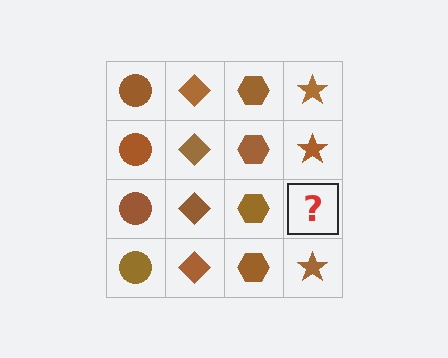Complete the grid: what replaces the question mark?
The question mark should be replaced with a brown star.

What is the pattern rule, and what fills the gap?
The rule is that each column has a consistent shape. The gap should be filled with a brown star.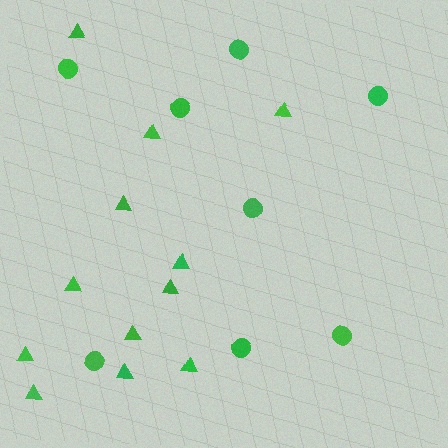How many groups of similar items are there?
There are 2 groups: one group of circles (8) and one group of triangles (12).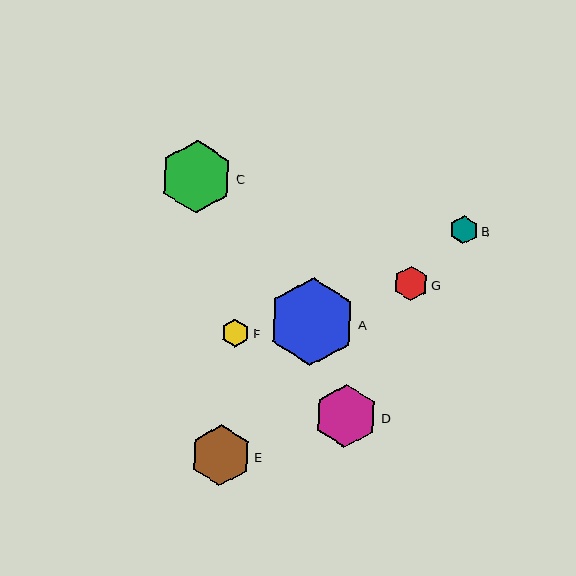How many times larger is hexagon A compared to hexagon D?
Hexagon A is approximately 1.4 times the size of hexagon D.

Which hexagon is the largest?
Hexagon A is the largest with a size of approximately 88 pixels.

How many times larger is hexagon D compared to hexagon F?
Hexagon D is approximately 2.3 times the size of hexagon F.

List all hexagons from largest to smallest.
From largest to smallest: A, C, D, E, G, B, F.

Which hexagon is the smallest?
Hexagon F is the smallest with a size of approximately 28 pixels.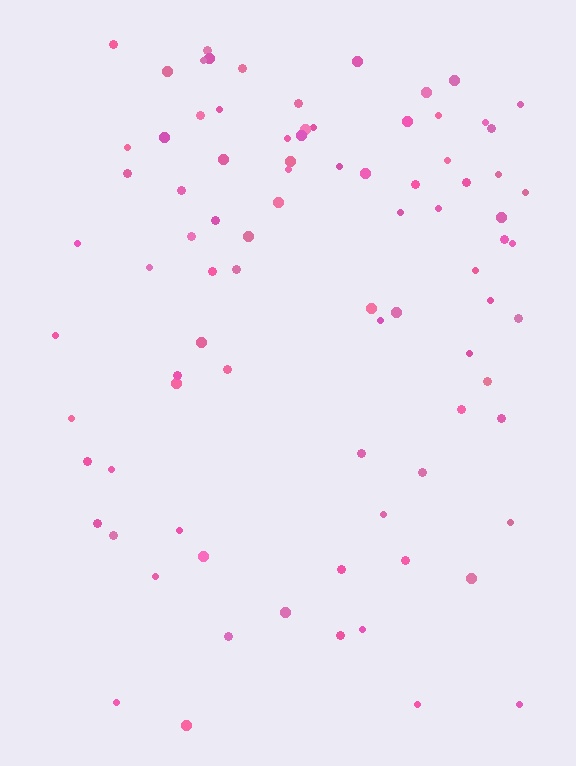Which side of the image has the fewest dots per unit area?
The bottom.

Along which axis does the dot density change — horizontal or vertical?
Vertical.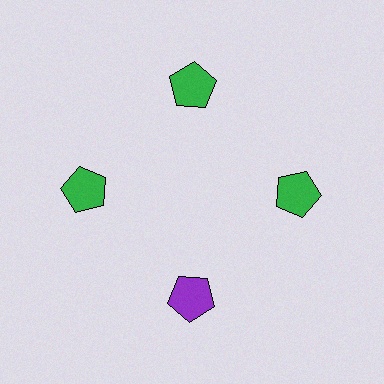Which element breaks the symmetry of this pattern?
The purple pentagon at roughly the 6 o'clock position breaks the symmetry. All other shapes are green pentagons.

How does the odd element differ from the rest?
It has a different color: purple instead of green.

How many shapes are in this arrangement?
There are 4 shapes arranged in a ring pattern.